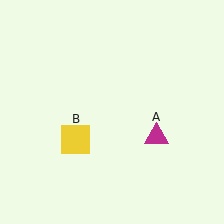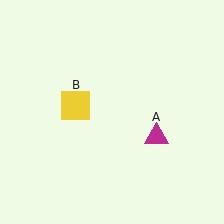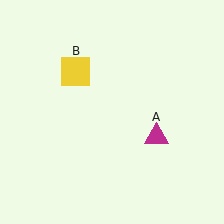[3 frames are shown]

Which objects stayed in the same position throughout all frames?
Magenta triangle (object A) remained stationary.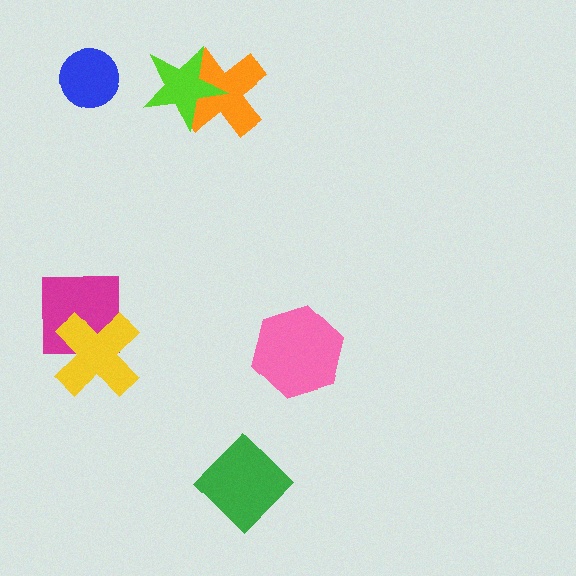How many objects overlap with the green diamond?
0 objects overlap with the green diamond.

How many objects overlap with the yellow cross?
1 object overlaps with the yellow cross.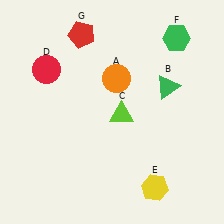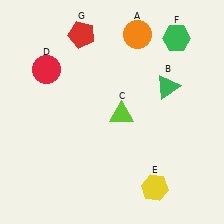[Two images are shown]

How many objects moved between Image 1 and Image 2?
1 object moved between the two images.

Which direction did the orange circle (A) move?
The orange circle (A) moved up.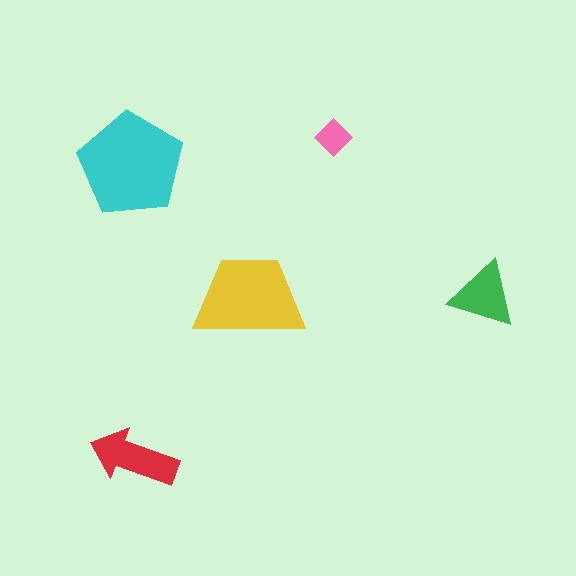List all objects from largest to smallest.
The cyan pentagon, the yellow trapezoid, the red arrow, the green triangle, the pink diamond.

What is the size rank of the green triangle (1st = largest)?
4th.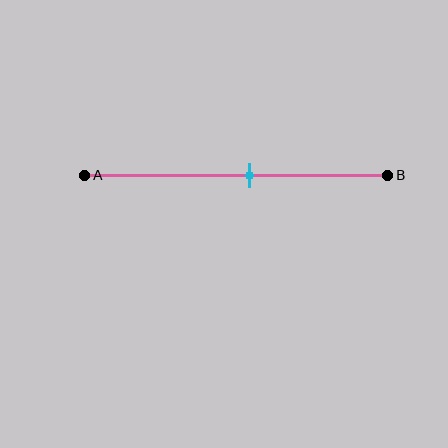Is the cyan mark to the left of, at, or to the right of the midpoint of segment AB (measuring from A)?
The cyan mark is to the right of the midpoint of segment AB.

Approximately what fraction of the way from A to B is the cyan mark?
The cyan mark is approximately 55% of the way from A to B.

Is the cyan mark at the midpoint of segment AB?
No, the mark is at about 55% from A, not at the 50% midpoint.